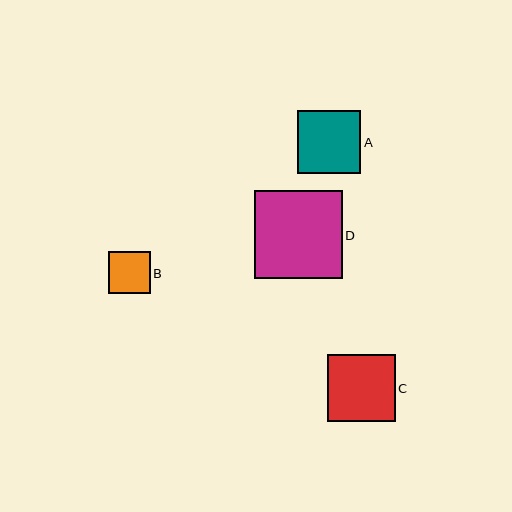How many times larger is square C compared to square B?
Square C is approximately 1.6 times the size of square B.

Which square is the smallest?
Square B is the smallest with a size of approximately 41 pixels.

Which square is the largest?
Square D is the largest with a size of approximately 88 pixels.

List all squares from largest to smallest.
From largest to smallest: D, C, A, B.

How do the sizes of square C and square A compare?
Square C and square A are approximately the same size.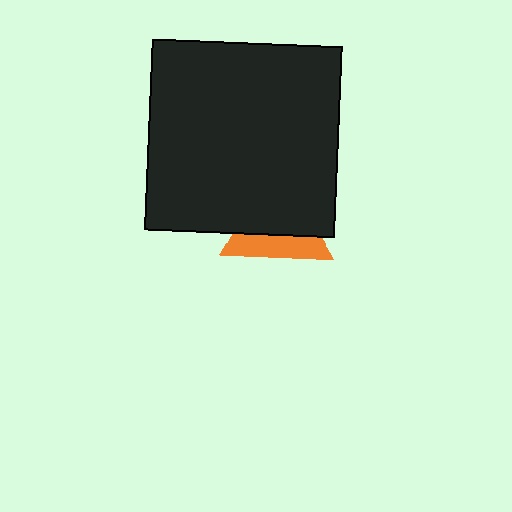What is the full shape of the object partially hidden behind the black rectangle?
The partially hidden object is an orange triangle.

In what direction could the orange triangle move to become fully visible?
The orange triangle could move down. That would shift it out from behind the black rectangle entirely.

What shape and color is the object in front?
The object in front is a black rectangle.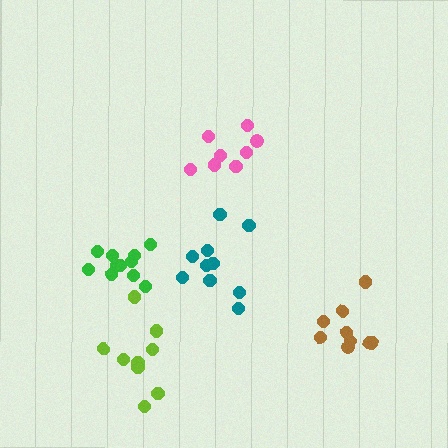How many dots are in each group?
Group 1: 9 dots, Group 2: 9 dots, Group 3: 11 dots, Group 4: 8 dots, Group 5: 11 dots (48 total).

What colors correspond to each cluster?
The clusters are colored: brown, lime, teal, pink, green.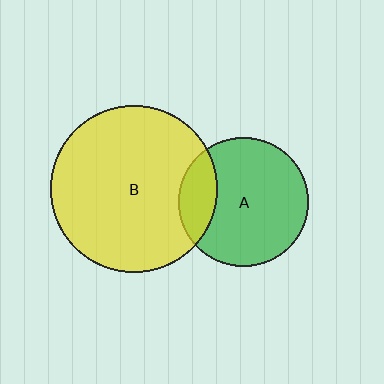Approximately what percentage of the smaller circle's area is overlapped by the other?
Approximately 20%.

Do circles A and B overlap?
Yes.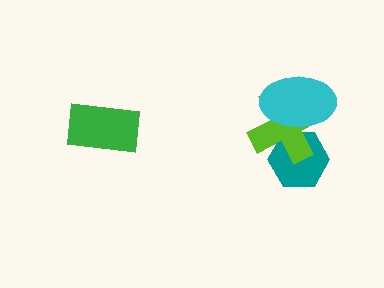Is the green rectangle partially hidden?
No, no other shape covers it.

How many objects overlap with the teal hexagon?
2 objects overlap with the teal hexagon.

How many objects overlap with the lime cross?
2 objects overlap with the lime cross.